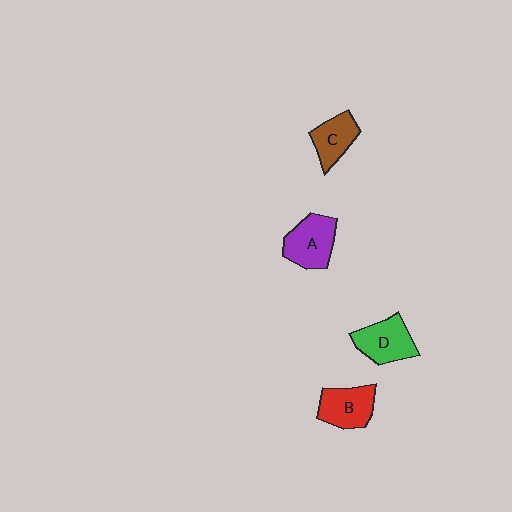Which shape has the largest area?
Shape A (purple).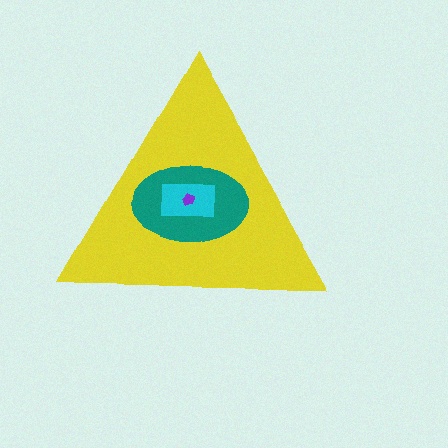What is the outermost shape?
The yellow triangle.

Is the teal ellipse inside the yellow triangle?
Yes.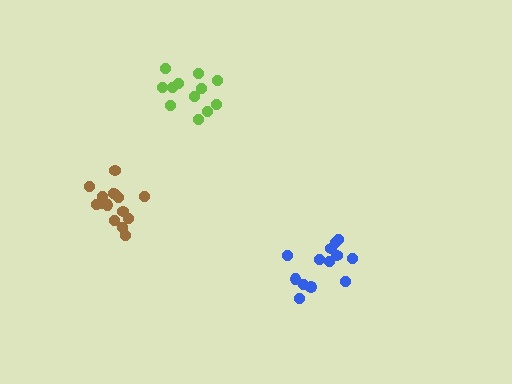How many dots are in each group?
Group 1: 12 dots, Group 2: 13 dots, Group 3: 15 dots (40 total).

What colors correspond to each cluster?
The clusters are colored: lime, blue, brown.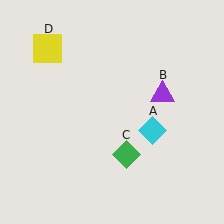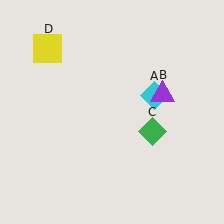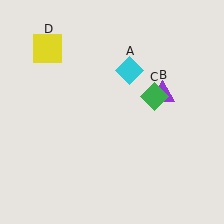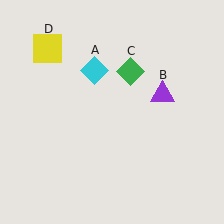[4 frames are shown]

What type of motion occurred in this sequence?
The cyan diamond (object A), green diamond (object C) rotated counterclockwise around the center of the scene.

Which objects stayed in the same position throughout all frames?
Purple triangle (object B) and yellow square (object D) remained stationary.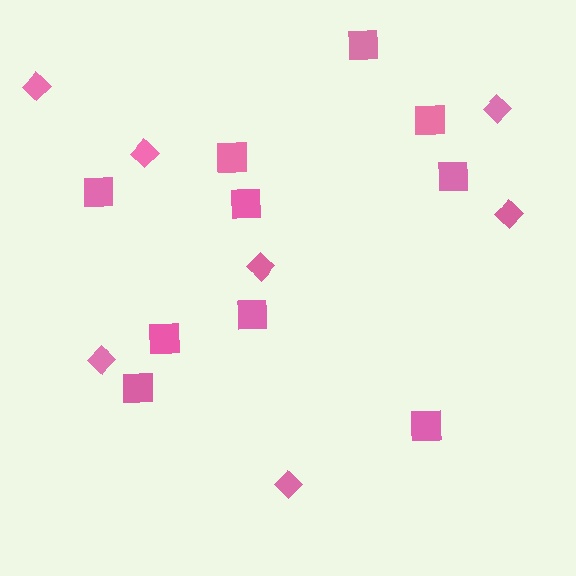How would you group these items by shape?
There are 2 groups: one group of squares (10) and one group of diamonds (7).